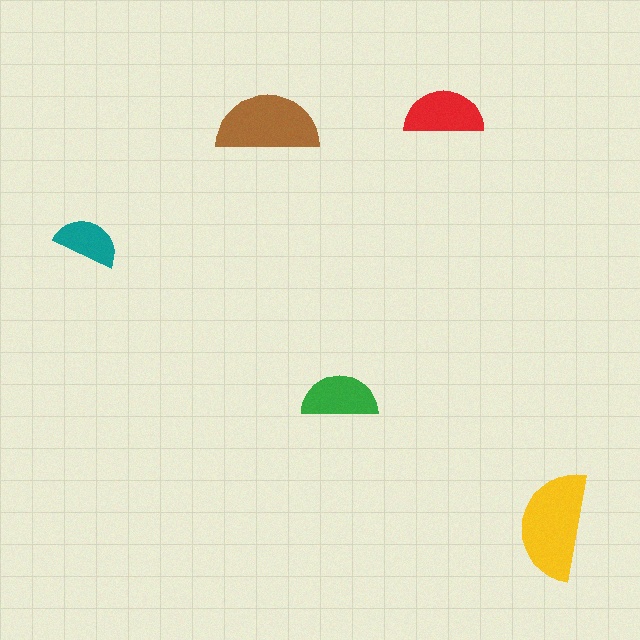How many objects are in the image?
There are 5 objects in the image.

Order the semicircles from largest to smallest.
the yellow one, the brown one, the red one, the green one, the teal one.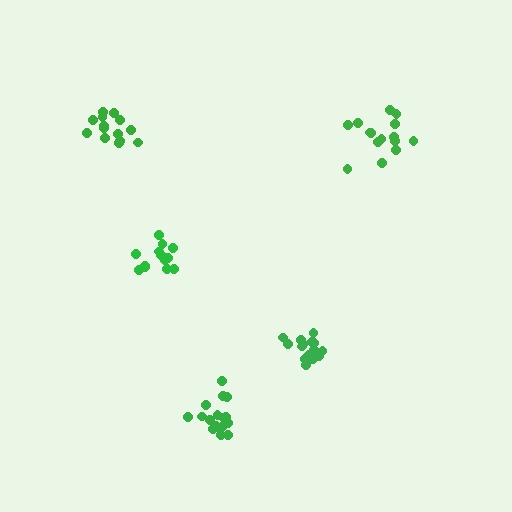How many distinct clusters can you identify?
There are 5 distinct clusters.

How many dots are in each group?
Group 1: 17 dots, Group 2: 15 dots, Group 3: 14 dots, Group 4: 14 dots, Group 5: 17 dots (77 total).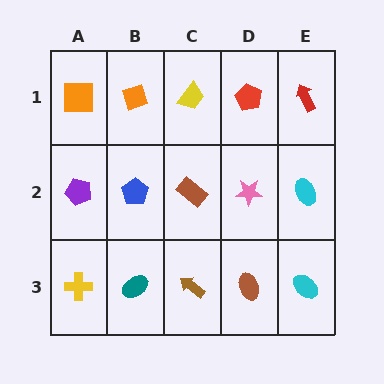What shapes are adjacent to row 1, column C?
A brown rectangle (row 2, column C), an orange diamond (row 1, column B), a red pentagon (row 1, column D).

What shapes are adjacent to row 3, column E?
A cyan ellipse (row 2, column E), a brown ellipse (row 3, column D).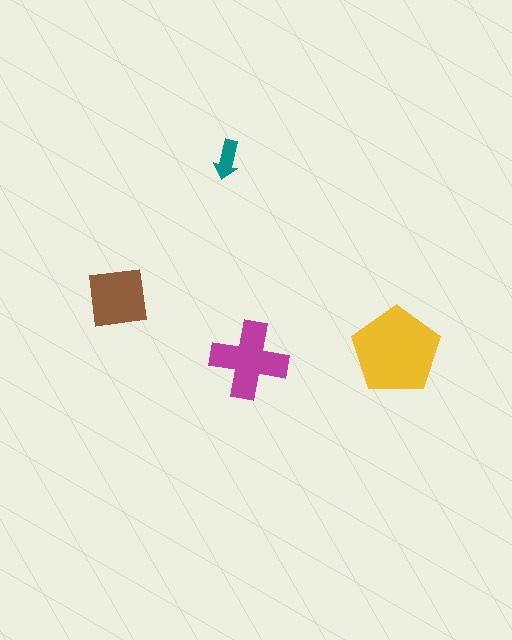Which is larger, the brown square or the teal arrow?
The brown square.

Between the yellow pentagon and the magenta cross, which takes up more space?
The yellow pentagon.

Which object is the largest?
The yellow pentagon.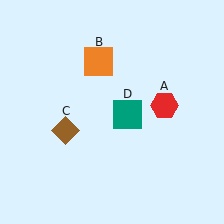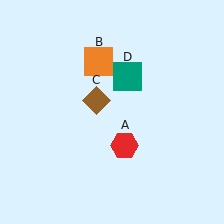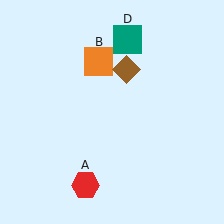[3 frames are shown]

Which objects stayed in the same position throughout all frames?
Orange square (object B) remained stationary.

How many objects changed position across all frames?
3 objects changed position: red hexagon (object A), brown diamond (object C), teal square (object D).